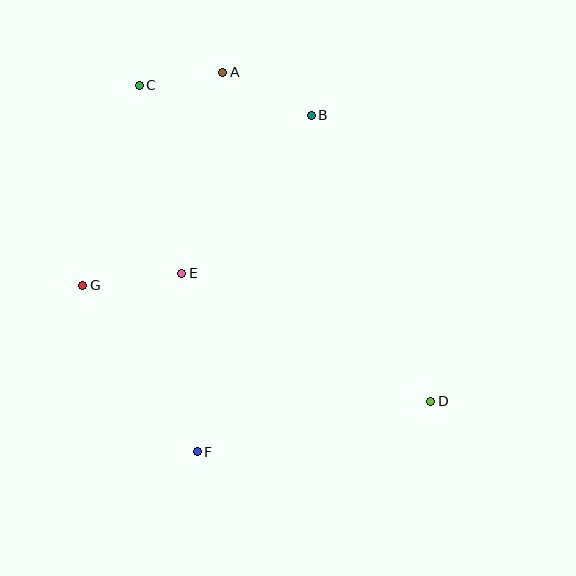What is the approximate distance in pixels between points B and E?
The distance between B and E is approximately 204 pixels.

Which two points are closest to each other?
Points A and C are closest to each other.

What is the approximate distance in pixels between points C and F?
The distance between C and F is approximately 371 pixels.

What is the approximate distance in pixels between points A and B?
The distance between A and B is approximately 99 pixels.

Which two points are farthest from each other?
Points C and D are farthest from each other.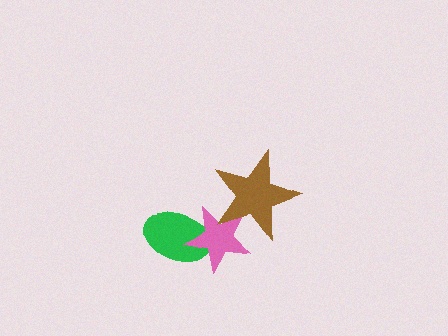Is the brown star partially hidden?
No, no other shape covers it.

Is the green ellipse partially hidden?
Yes, it is partially covered by another shape.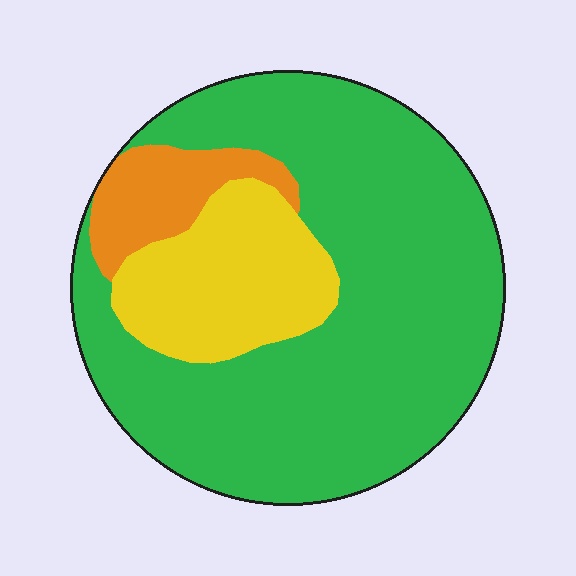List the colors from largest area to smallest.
From largest to smallest: green, yellow, orange.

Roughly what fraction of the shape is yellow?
Yellow covers roughly 20% of the shape.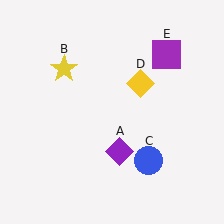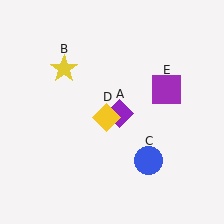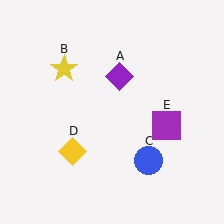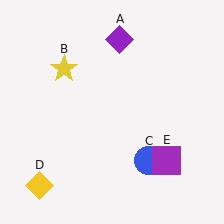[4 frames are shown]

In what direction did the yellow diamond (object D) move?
The yellow diamond (object D) moved down and to the left.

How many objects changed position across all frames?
3 objects changed position: purple diamond (object A), yellow diamond (object D), purple square (object E).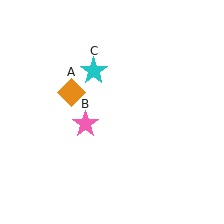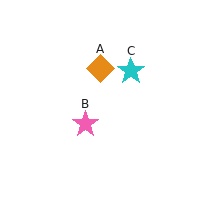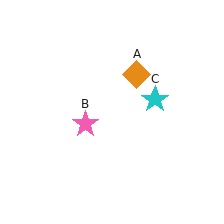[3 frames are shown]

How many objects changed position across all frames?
2 objects changed position: orange diamond (object A), cyan star (object C).